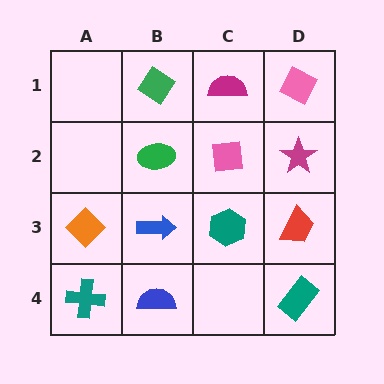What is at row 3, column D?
A red trapezoid.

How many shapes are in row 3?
4 shapes.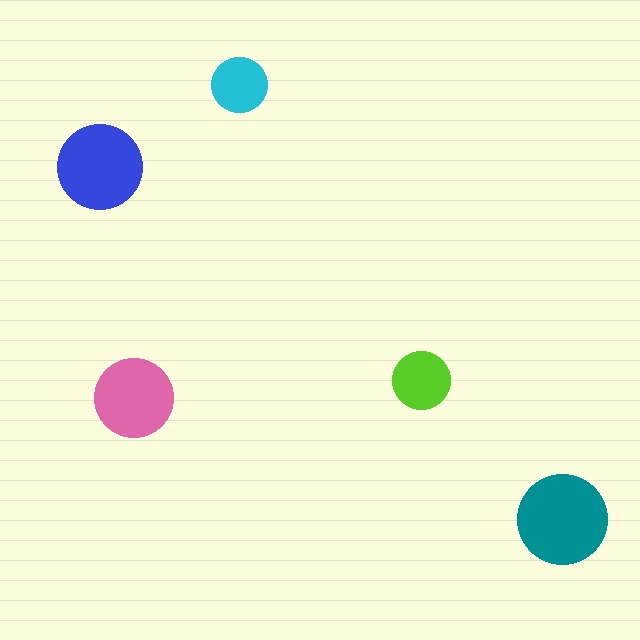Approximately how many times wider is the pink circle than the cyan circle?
About 1.5 times wider.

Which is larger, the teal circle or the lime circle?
The teal one.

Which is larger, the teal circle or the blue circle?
The teal one.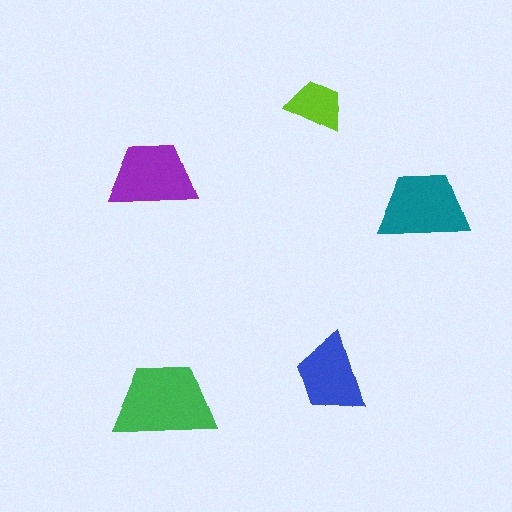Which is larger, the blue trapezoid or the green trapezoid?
The green one.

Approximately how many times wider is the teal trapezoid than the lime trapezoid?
About 1.5 times wider.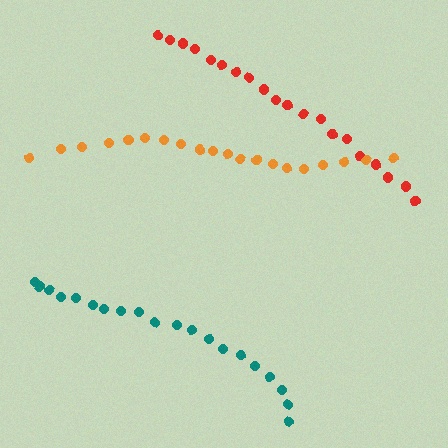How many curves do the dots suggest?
There are 3 distinct paths.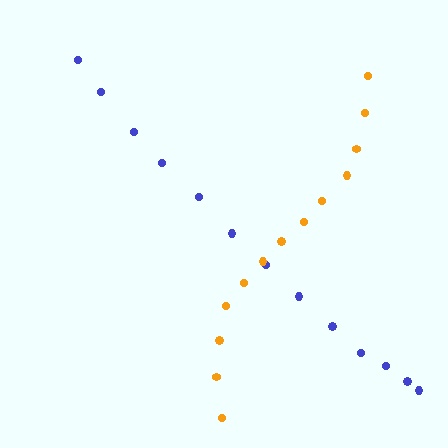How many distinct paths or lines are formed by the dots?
There are 2 distinct paths.